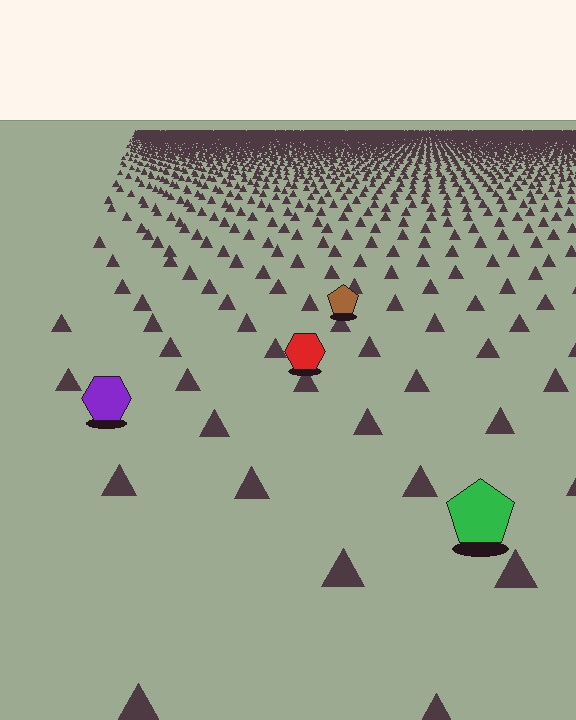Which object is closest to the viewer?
The green pentagon is closest. The texture marks near it are larger and more spread out.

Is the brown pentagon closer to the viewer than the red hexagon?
No. The red hexagon is closer — you can tell from the texture gradient: the ground texture is coarser near it.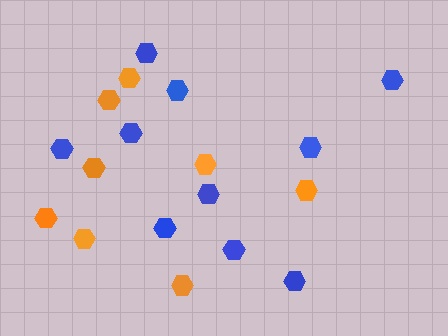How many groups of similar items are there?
There are 2 groups: one group of orange hexagons (8) and one group of blue hexagons (10).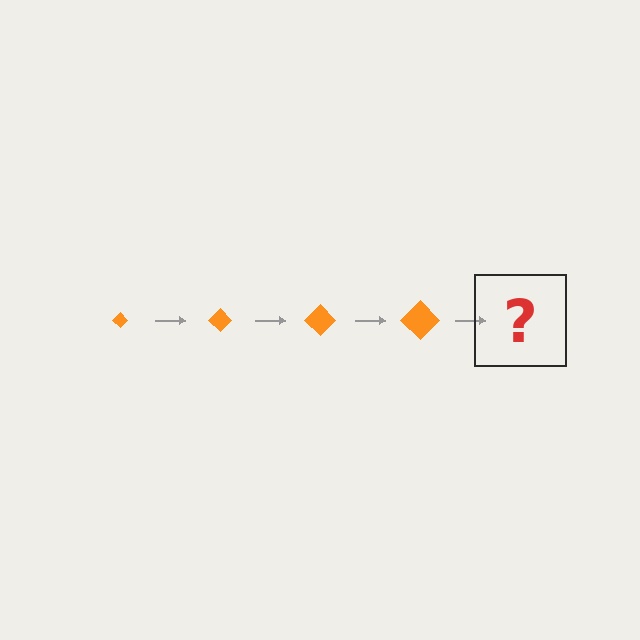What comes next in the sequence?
The next element should be an orange diamond, larger than the previous one.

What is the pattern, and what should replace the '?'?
The pattern is that the diamond gets progressively larger each step. The '?' should be an orange diamond, larger than the previous one.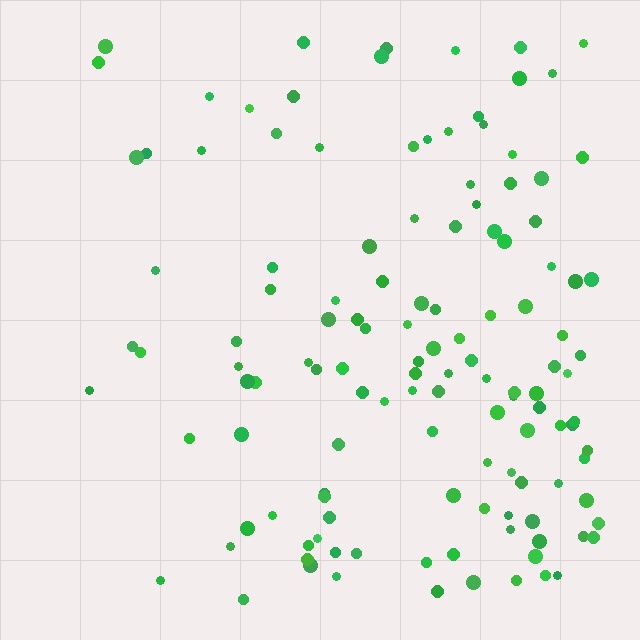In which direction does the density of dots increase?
From left to right, with the right side densest.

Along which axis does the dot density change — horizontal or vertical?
Horizontal.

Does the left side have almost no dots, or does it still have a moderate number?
Still a moderate number, just noticeably fewer than the right.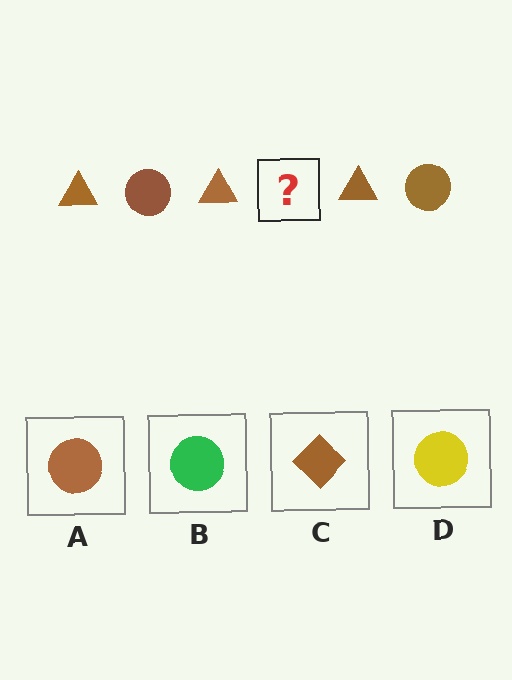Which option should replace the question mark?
Option A.